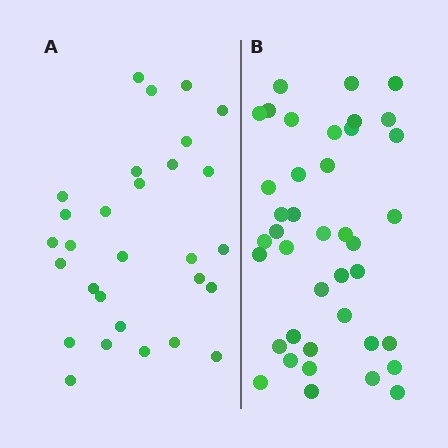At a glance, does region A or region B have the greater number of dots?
Region B (the right region) has more dots.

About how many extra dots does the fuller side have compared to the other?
Region B has roughly 12 or so more dots than region A.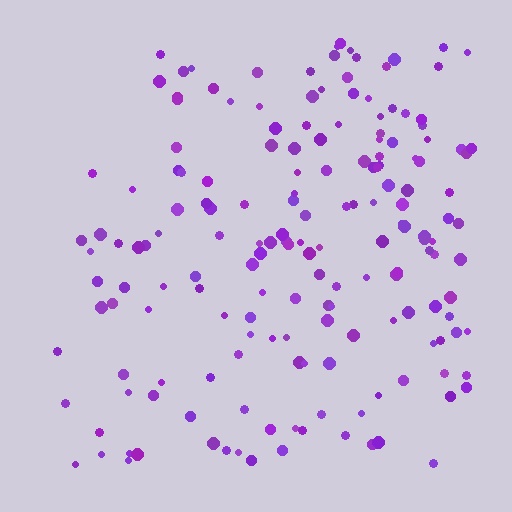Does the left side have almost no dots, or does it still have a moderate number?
Still a moderate number, just noticeably fewer than the right.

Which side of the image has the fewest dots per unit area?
The left.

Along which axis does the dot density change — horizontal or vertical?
Horizontal.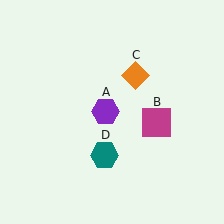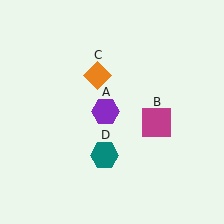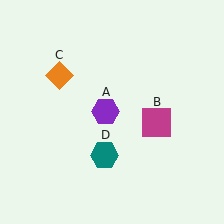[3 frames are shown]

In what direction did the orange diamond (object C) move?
The orange diamond (object C) moved left.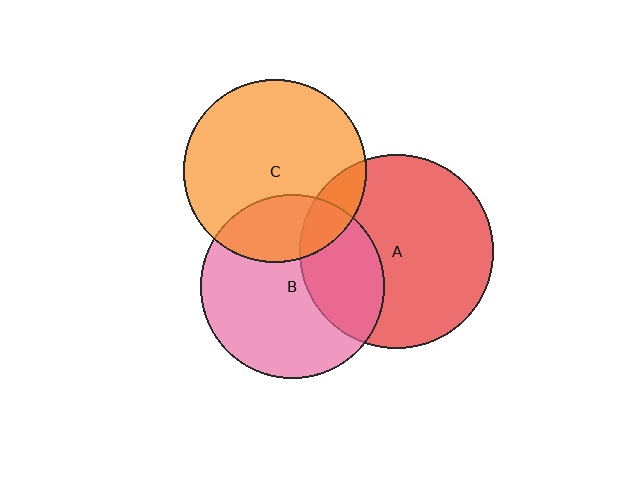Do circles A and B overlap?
Yes.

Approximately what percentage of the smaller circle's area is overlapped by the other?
Approximately 30%.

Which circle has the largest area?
Circle A (red).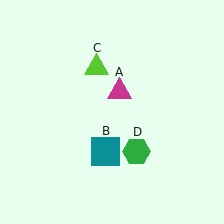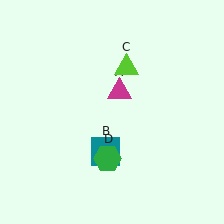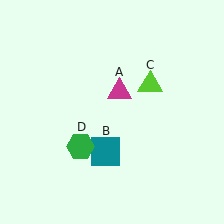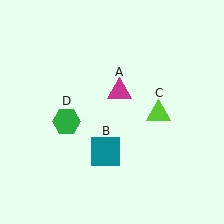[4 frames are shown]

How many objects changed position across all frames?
2 objects changed position: lime triangle (object C), green hexagon (object D).